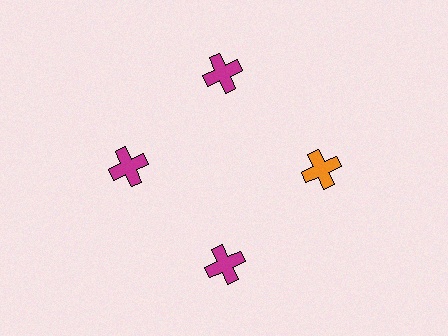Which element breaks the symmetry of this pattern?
The orange cross at roughly the 3 o'clock position breaks the symmetry. All other shapes are magenta crosses.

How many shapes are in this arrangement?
There are 4 shapes arranged in a ring pattern.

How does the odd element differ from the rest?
It has a different color: orange instead of magenta.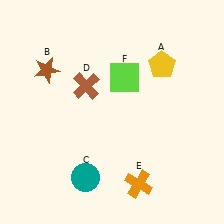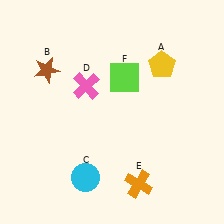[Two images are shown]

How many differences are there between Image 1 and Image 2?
There are 2 differences between the two images.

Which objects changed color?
C changed from teal to cyan. D changed from brown to pink.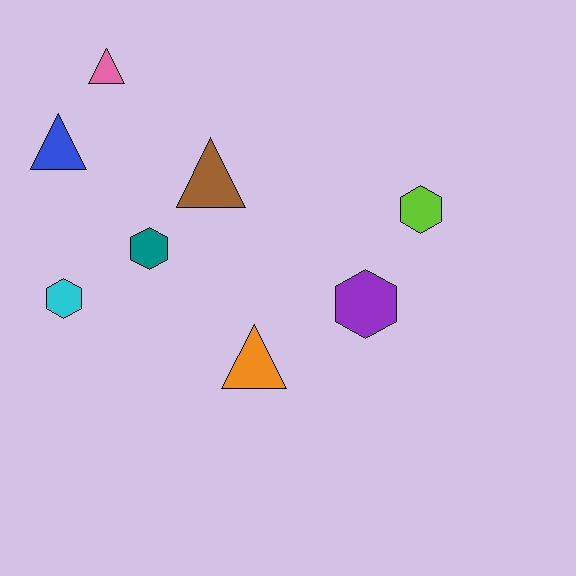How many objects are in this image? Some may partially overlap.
There are 8 objects.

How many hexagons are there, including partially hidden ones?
There are 4 hexagons.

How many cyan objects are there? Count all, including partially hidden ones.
There is 1 cyan object.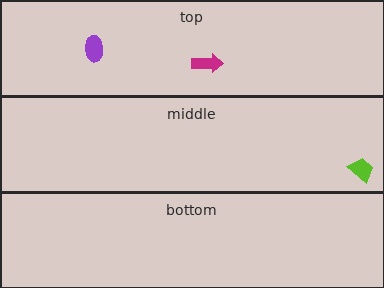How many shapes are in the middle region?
1.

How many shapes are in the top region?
2.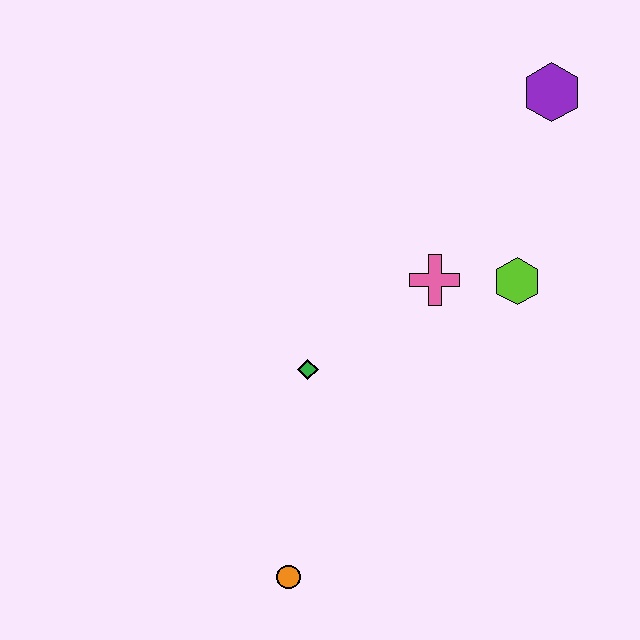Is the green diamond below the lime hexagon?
Yes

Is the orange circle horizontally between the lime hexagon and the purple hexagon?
No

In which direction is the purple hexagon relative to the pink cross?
The purple hexagon is above the pink cross.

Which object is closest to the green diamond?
The pink cross is closest to the green diamond.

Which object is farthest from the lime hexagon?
The orange circle is farthest from the lime hexagon.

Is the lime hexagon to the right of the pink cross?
Yes